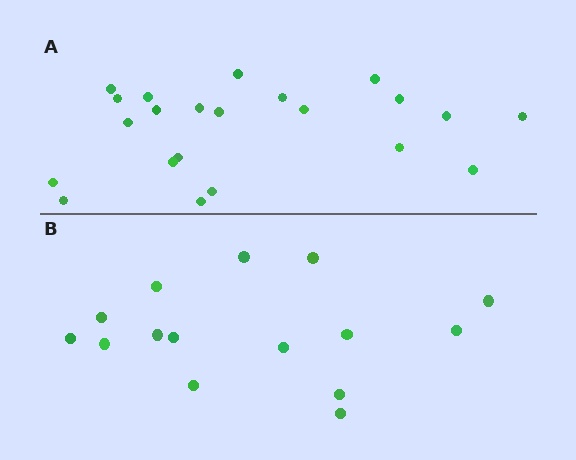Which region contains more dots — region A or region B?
Region A (the top region) has more dots.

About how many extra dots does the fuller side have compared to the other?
Region A has roughly 8 or so more dots than region B.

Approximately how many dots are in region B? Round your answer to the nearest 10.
About 20 dots. (The exact count is 15, which rounds to 20.)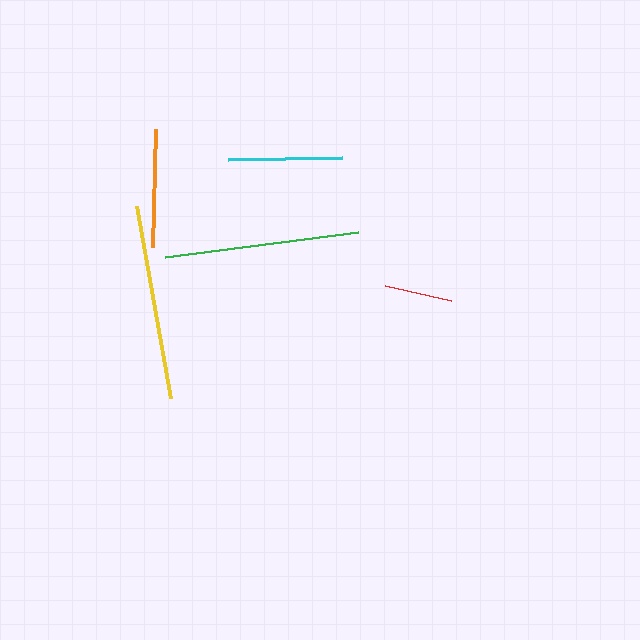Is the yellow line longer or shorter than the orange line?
The yellow line is longer than the orange line.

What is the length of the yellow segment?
The yellow segment is approximately 195 pixels long.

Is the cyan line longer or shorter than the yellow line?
The yellow line is longer than the cyan line.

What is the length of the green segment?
The green segment is approximately 195 pixels long.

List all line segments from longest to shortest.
From longest to shortest: yellow, green, orange, cyan, red.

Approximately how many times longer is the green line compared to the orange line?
The green line is approximately 1.6 times the length of the orange line.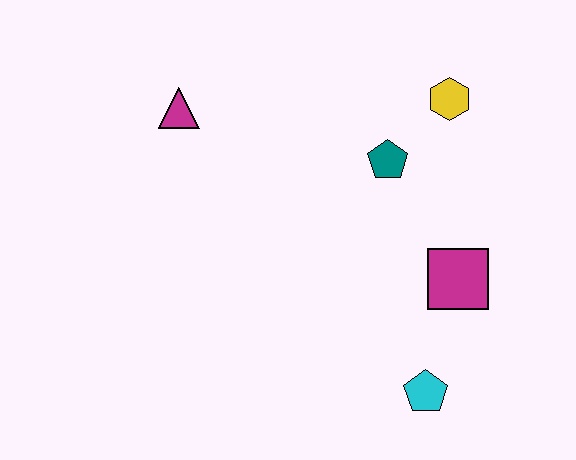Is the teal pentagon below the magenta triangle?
Yes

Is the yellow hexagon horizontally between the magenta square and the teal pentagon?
Yes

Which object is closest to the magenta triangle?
The teal pentagon is closest to the magenta triangle.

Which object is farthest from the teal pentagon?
The cyan pentagon is farthest from the teal pentagon.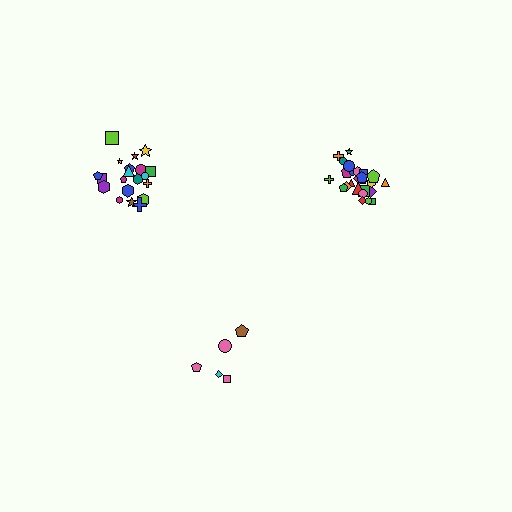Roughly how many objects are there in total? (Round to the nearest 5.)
Roughly 50 objects in total.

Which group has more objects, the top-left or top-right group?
The top-right group.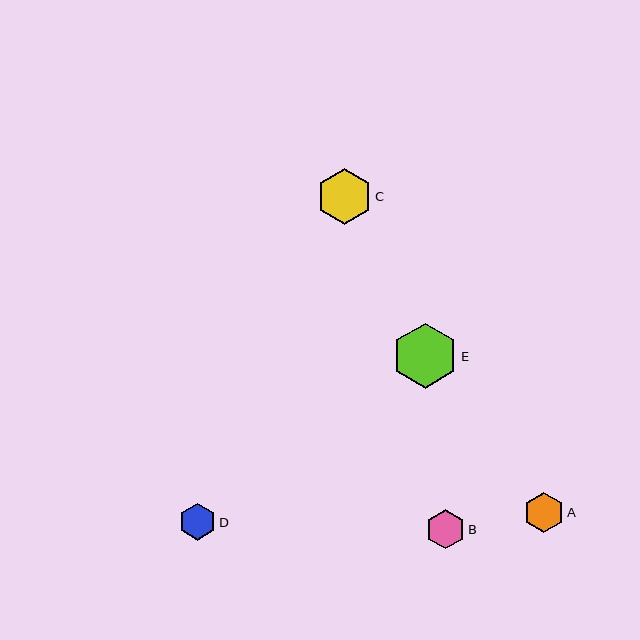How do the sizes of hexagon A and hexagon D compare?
Hexagon A and hexagon D are approximately the same size.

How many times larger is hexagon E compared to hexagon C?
Hexagon E is approximately 1.2 times the size of hexagon C.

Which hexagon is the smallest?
Hexagon D is the smallest with a size of approximately 37 pixels.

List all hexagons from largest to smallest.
From largest to smallest: E, C, A, B, D.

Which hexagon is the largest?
Hexagon E is the largest with a size of approximately 65 pixels.